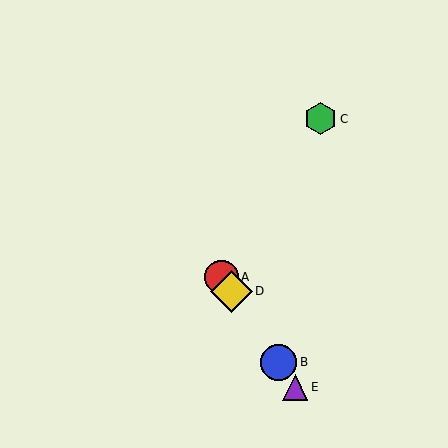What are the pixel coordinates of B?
Object B is at (279, 362).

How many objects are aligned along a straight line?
4 objects (A, B, D, E) are aligned along a straight line.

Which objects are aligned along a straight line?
Objects A, B, D, E are aligned along a straight line.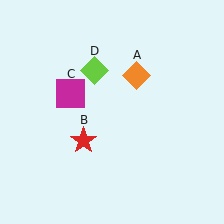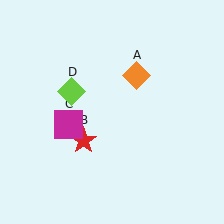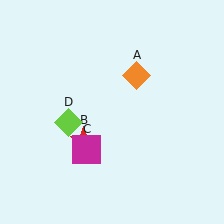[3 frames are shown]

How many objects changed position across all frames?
2 objects changed position: magenta square (object C), lime diamond (object D).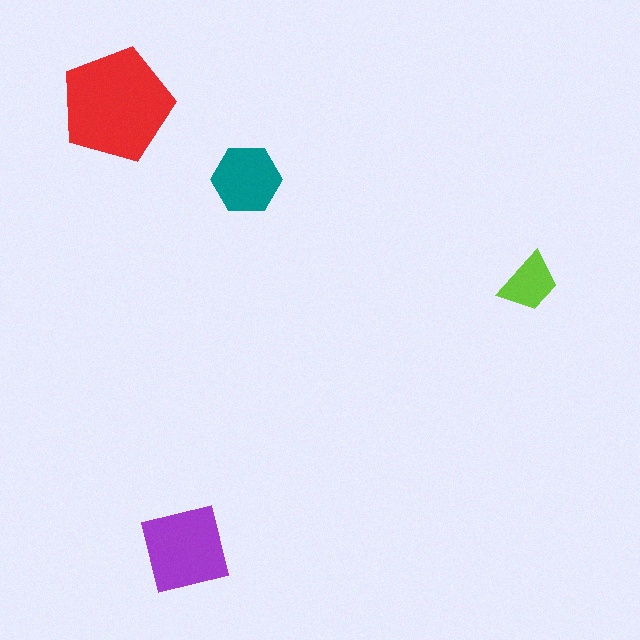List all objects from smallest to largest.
The lime trapezoid, the teal hexagon, the purple square, the red pentagon.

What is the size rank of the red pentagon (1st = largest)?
1st.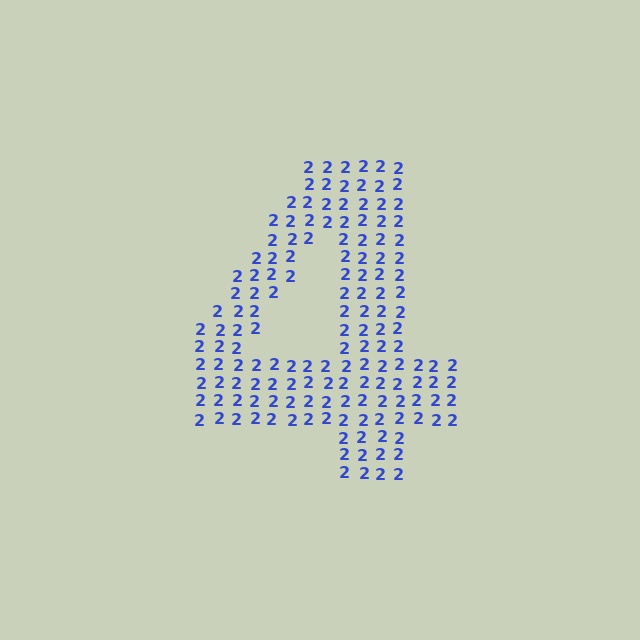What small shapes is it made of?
It is made of small digit 2's.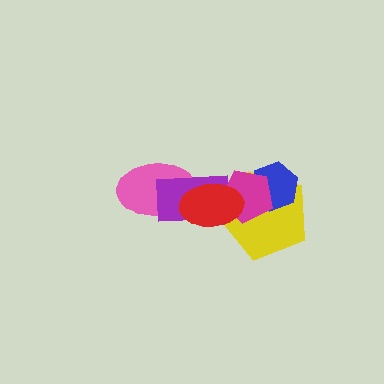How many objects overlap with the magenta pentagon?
4 objects overlap with the magenta pentagon.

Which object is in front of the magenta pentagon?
The red ellipse is in front of the magenta pentagon.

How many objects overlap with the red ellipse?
4 objects overlap with the red ellipse.